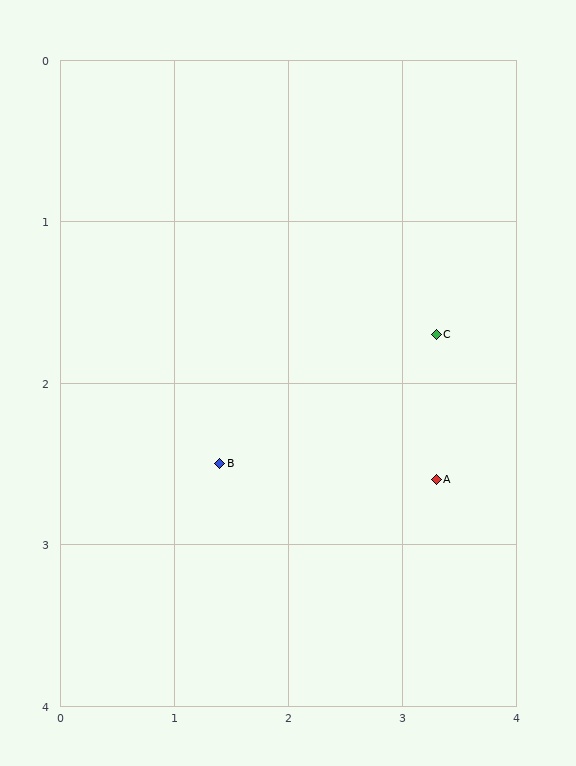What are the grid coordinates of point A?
Point A is at approximately (3.3, 2.6).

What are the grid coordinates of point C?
Point C is at approximately (3.3, 1.7).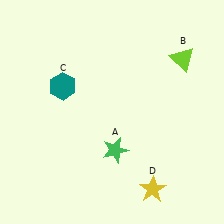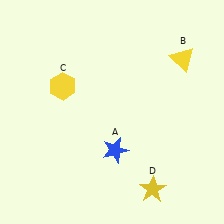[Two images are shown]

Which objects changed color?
A changed from green to blue. B changed from lime to yellow. C changed from teal to yellow.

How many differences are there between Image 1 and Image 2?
There are 3 differences between the two images.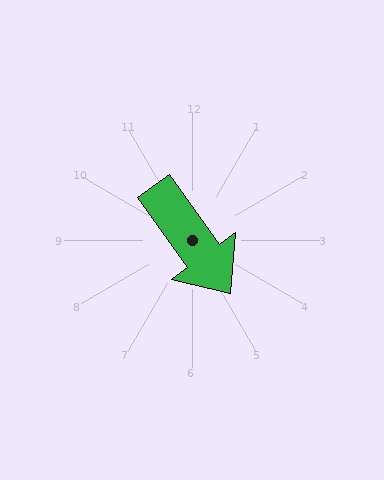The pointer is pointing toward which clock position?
Roughly 5 o'clock.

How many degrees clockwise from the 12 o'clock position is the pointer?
Approximately 144 degrees.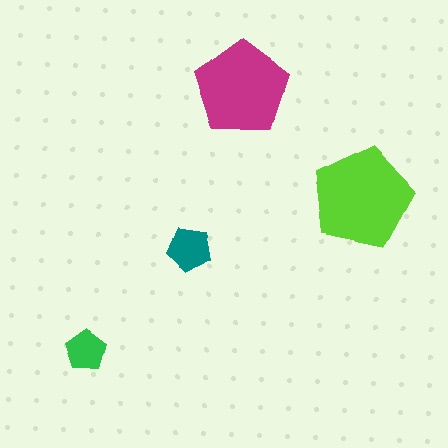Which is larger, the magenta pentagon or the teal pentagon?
The magenta one.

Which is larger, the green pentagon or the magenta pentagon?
The magenta one.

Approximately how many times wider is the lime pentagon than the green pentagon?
About 2.5 times wider.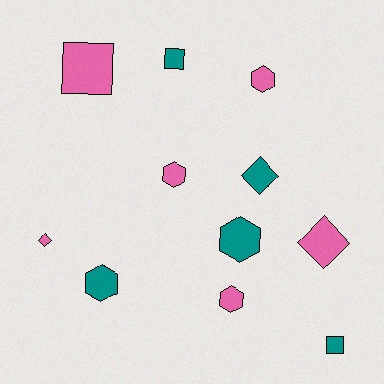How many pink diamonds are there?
There are 2 pink diamonds.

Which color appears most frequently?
Pink, with 6 objects.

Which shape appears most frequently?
Hexagon, with 5 objects.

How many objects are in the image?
There are 11 objects.